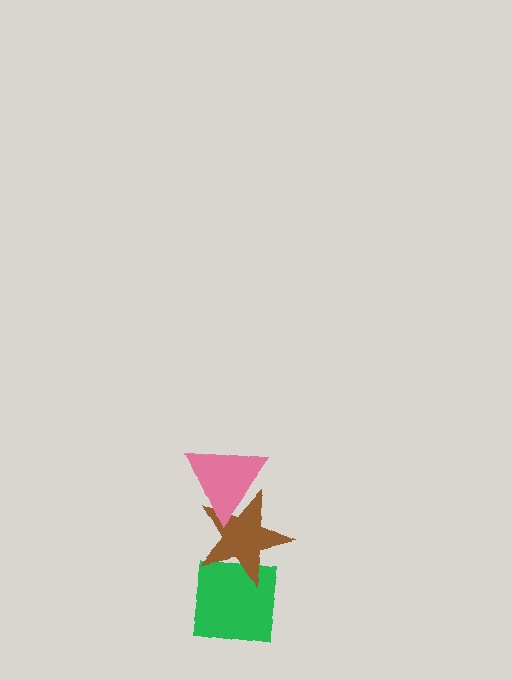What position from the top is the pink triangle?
The pink triangle is 1st from the top.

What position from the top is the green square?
The green square is 3rd from the top.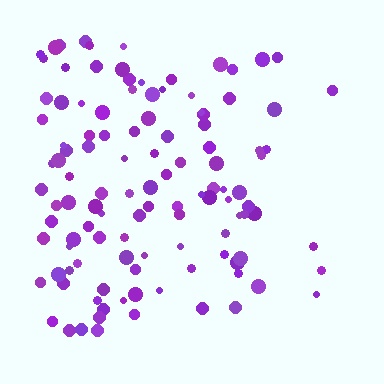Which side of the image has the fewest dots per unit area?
The right.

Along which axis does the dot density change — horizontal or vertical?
Horizontal.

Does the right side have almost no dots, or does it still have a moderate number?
Still a moderate number, just noticeably fewer than the left.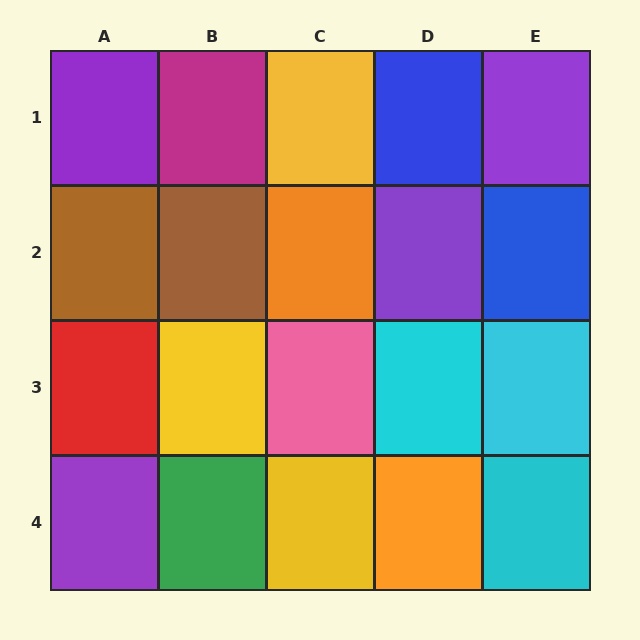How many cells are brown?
2 cells are brown.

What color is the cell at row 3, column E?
Cyan.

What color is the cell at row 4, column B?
Green.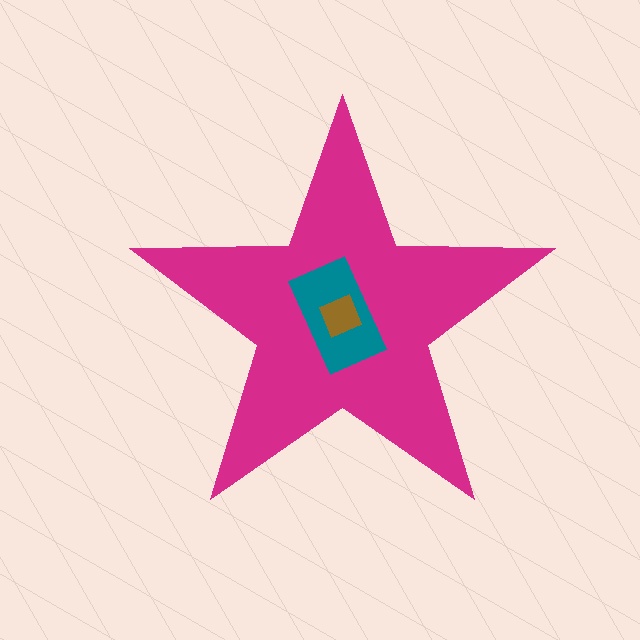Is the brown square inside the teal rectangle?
Yes.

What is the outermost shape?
The magenta star.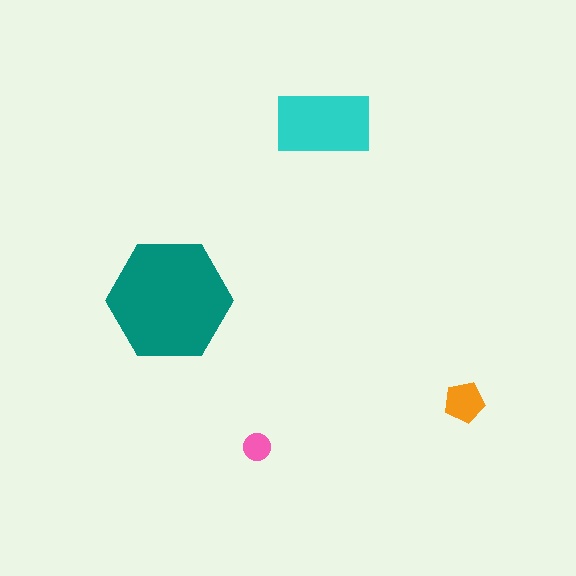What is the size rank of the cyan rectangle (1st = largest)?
2nd.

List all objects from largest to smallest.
The teal hexagon, the cyan rectangle, the orange pentagon, the pink circle.